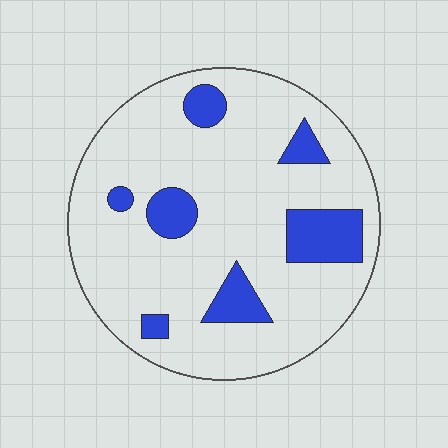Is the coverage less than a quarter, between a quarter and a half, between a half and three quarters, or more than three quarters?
Less than a quarter.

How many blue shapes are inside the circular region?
7.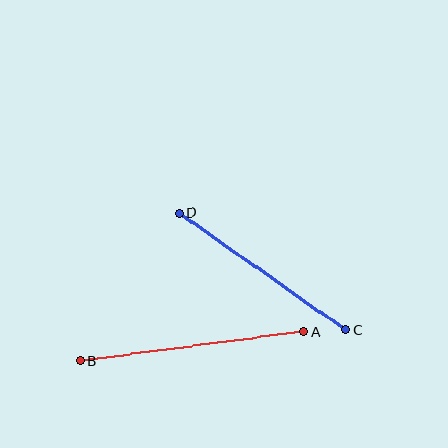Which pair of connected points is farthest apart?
Points A and B are farthest apart.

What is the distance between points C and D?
The distance is approximately 203 pixels.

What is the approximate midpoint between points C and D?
The midpoint is at approximately (262, 271) pixels.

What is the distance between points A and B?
The distance is approximately 225 pixels.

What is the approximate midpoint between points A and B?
The midpoint is at approximately (192, 346) pixels.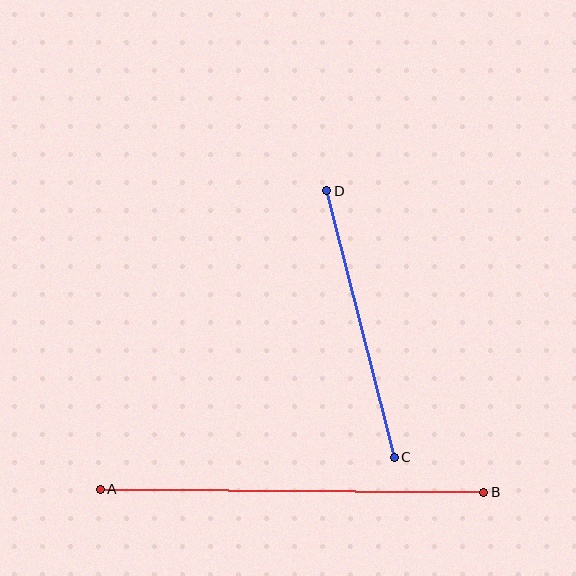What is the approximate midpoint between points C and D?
The midpoint is at approximately (360, 324) pixels.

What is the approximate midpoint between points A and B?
The midpoint is at approximately (292, 491) pixels.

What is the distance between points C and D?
The distance is approximately 275 pixels.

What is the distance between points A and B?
The distance is approximately 383 pixels.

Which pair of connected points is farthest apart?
Points A and B are farthest apart.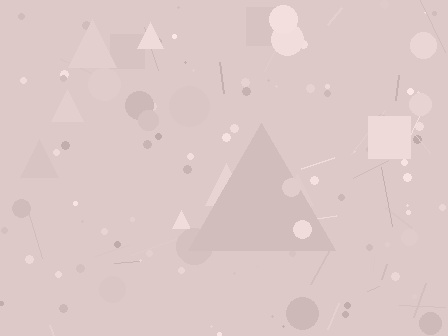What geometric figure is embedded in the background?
A triangle is embedded in the background.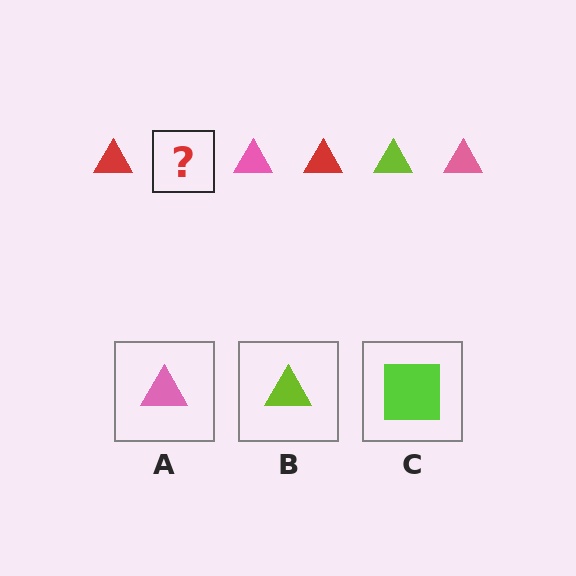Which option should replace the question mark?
Option B.